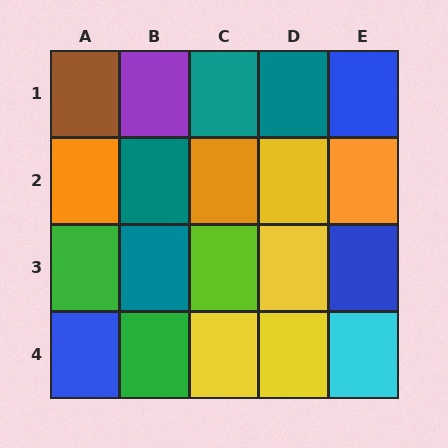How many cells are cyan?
1 cell is cyan.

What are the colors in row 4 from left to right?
Blue, green, yellow, yellow, cyan.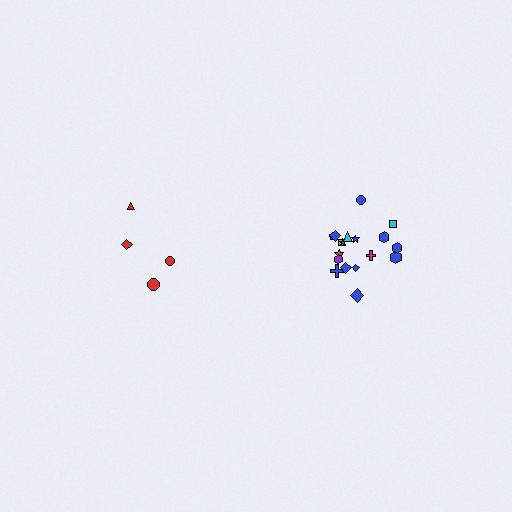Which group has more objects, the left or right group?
The right group.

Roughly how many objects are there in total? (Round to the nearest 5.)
Roughly 20 objects in total.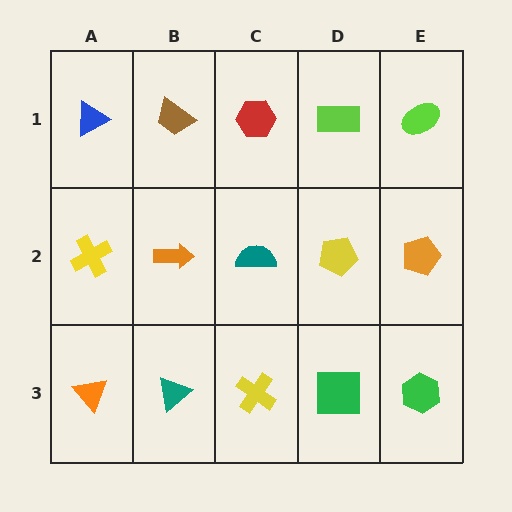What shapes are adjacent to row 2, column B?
A brown trapezoid (row 1, column B), a teal triangle (row 3, column B), a yellow cross (row 2, column A), a teal semicircle (row 2, column C).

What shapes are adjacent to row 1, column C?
A teal semicircle (row 2, column C), a brown trapezoid (row 1, column B), a lime rectangle (row 1, column D).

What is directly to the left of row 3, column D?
A yellow cross.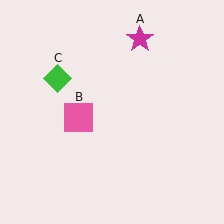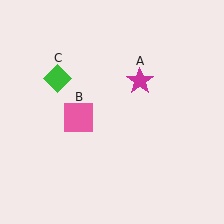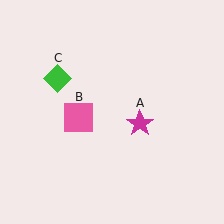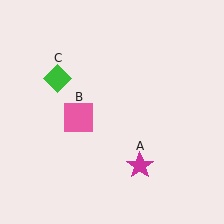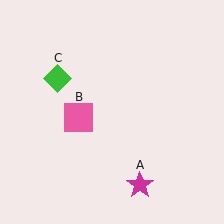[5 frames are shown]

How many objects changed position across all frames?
1 object changed position: magenta star (object A).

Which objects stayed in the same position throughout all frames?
Pink square (object B) and green diamond (object C) remained stationary.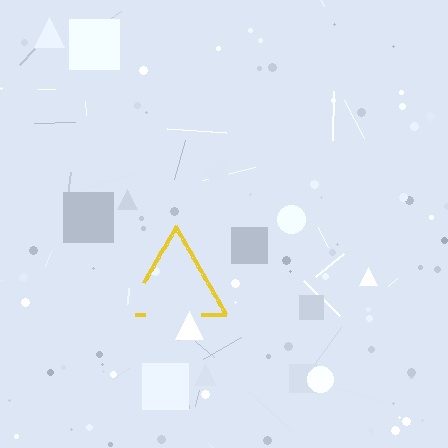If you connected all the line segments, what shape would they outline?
They would outline a triangle.